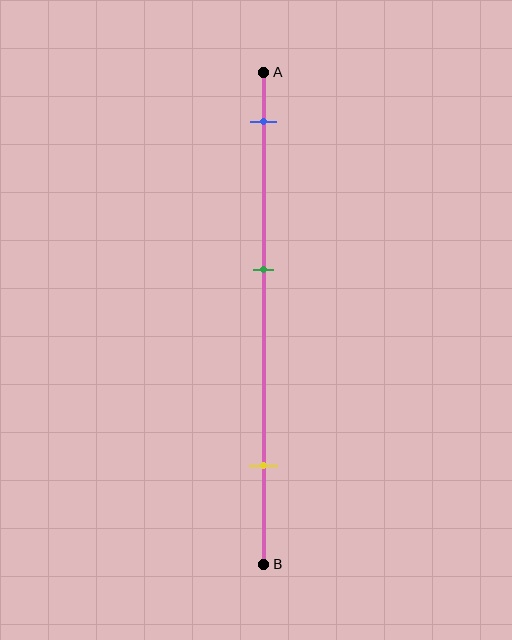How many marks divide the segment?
There are 3 marks dividing the segment.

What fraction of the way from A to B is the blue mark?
The blue mark is approximately 10% (0.1) of the way from A to B.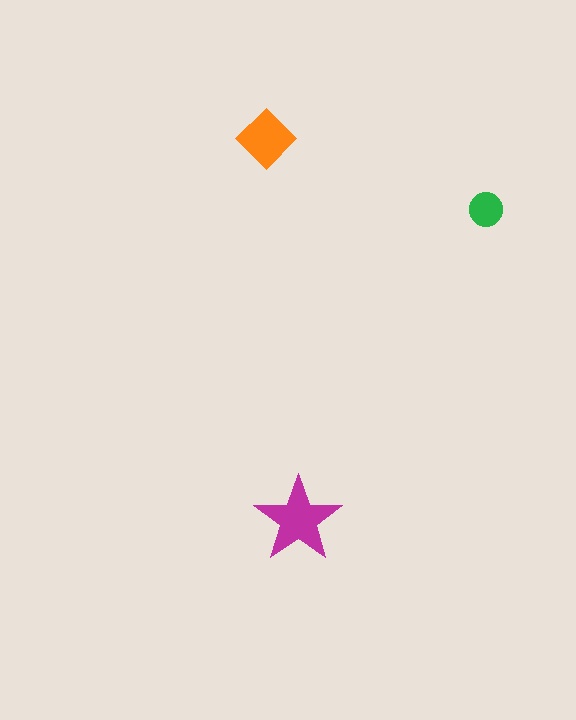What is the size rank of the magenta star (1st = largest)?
1st.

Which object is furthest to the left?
The orange diamond is leftmost.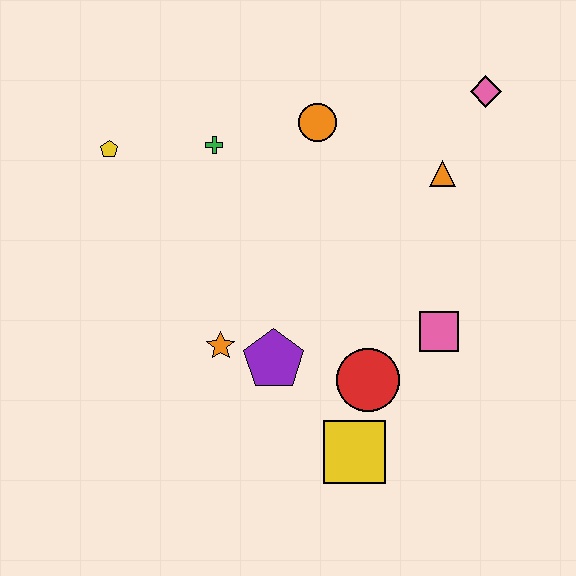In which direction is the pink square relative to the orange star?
The pink square is to the right of the orange star.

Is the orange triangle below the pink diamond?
Yes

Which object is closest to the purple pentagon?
The orange star is closest to the purple pentagon.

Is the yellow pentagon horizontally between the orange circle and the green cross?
No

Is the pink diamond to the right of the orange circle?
Yes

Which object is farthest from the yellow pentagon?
The yellow square is farthest from the yellow pentagon.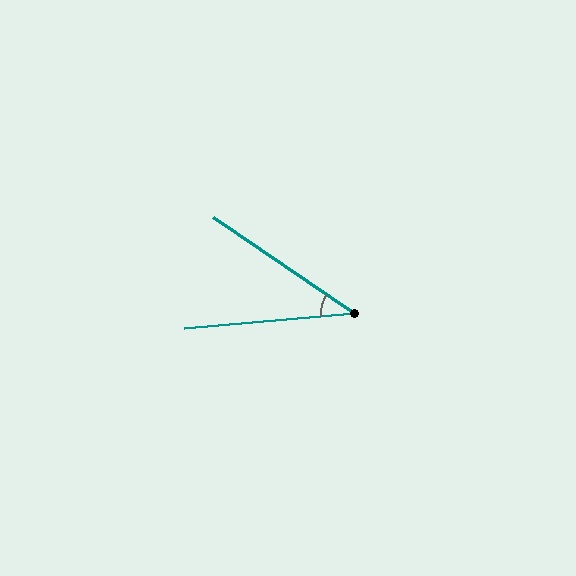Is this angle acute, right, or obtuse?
It is acute.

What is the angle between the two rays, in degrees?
Approximately 40 degrees.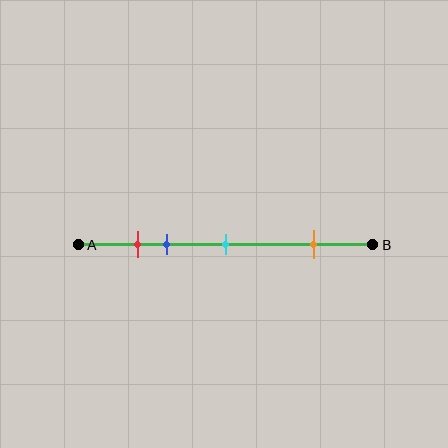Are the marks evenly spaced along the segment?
No, the marks are not evenly spaced.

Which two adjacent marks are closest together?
The red and blue marks are the closest adjacent pair.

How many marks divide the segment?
There are 4 marks dividing the segment.